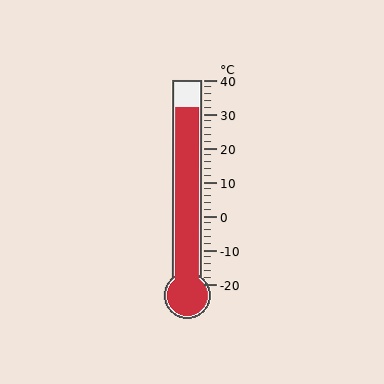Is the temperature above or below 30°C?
The temperature is above 30°C.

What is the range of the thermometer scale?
The thermometer scale ranges from -20°C to 40°C.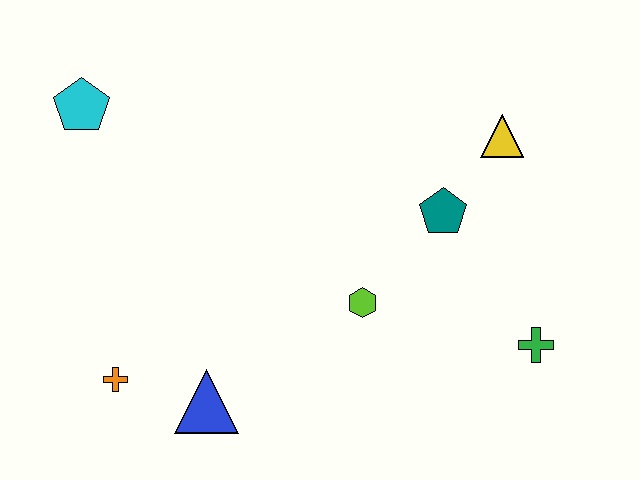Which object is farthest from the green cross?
The cyan pentagon is farthest from the green cross.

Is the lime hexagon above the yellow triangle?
No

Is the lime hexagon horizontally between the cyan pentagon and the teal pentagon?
Yes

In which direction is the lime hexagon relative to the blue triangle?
The lime hexagon is to the right of the blue triangle.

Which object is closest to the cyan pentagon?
The orange cross is closest to the cyan pentagon.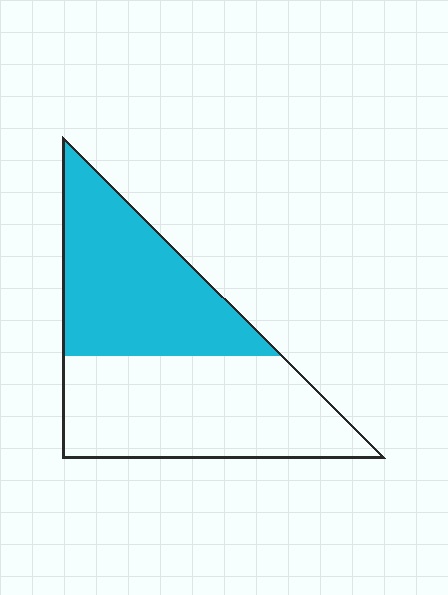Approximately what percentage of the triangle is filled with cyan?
Approximately 45%.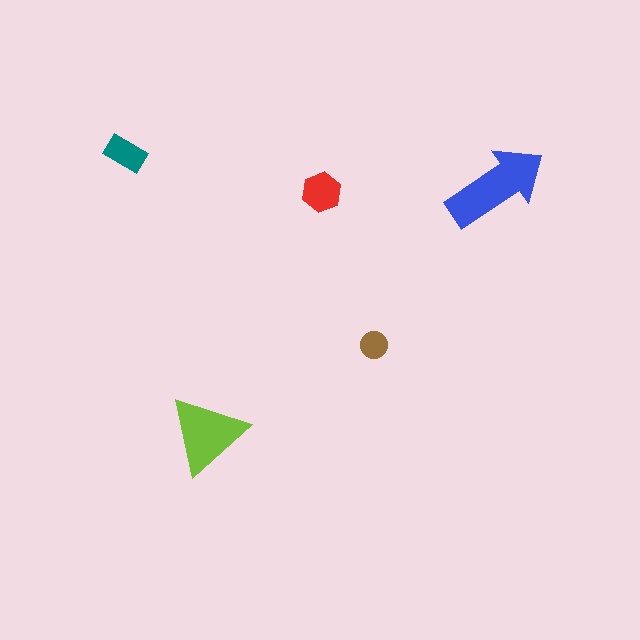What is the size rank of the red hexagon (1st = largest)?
3rd.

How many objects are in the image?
There are 5 objects in the image.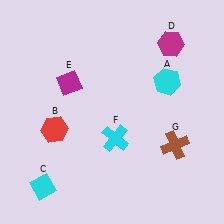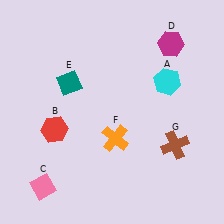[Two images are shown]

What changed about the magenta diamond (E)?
In Image 1, E is magenta. In Image 2, it changed to teal.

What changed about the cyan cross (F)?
In Image 1, F is cyan. In Image 2, it changed to orange.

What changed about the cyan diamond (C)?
In Image 1, C is cyan. In Image 2, it changed to pink.